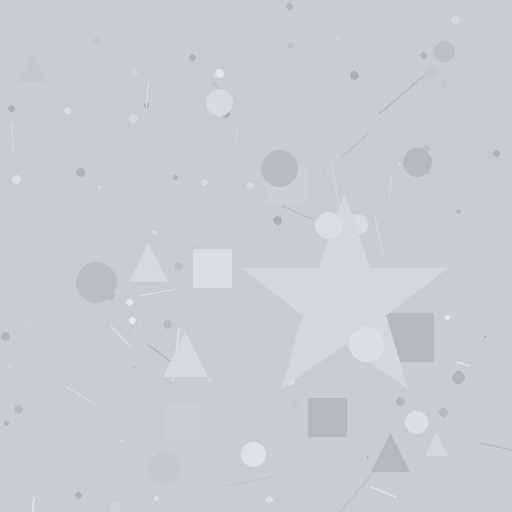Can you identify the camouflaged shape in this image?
The camouflaged shape is a star.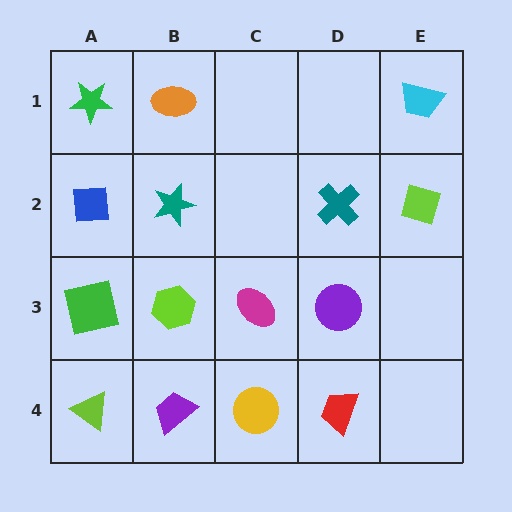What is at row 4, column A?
A lime triangle.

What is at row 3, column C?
A magenta ellipse.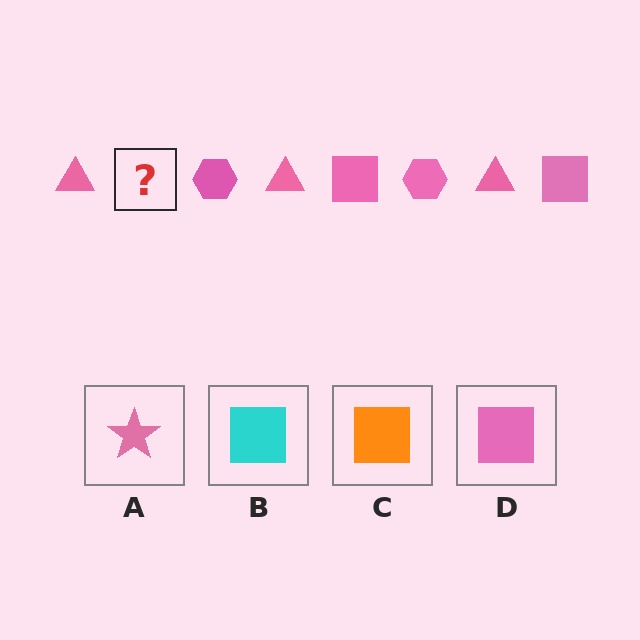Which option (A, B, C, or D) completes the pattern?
D.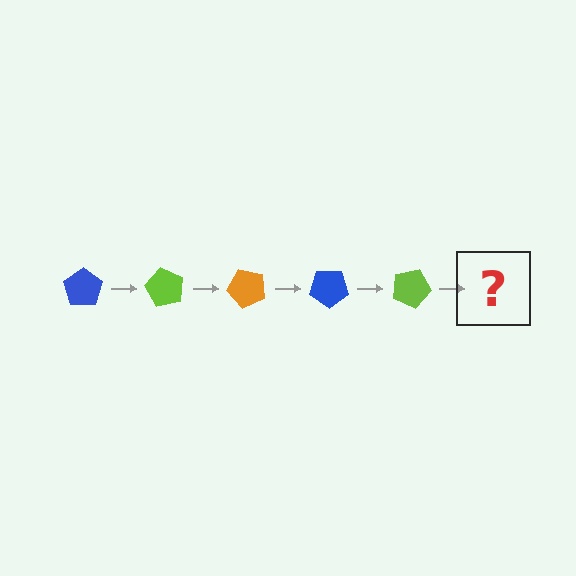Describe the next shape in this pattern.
It should be an orange pentagon, rotated 300 degrees from the start.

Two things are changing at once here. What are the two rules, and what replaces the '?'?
The two rules are that it rotates 60 degrees each step and the color cycles through blue, lime, and orange. The '?' should be an orange pentagon, rotated 300 degrees from the start.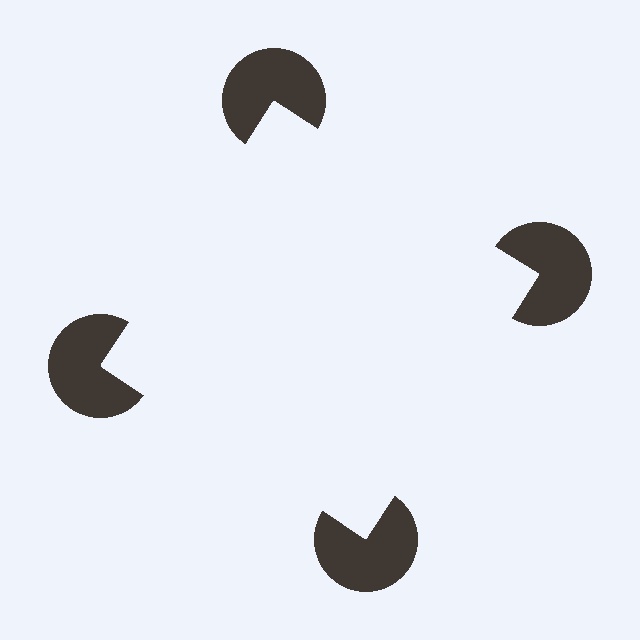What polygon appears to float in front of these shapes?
An illusory square — its edges are inferred from the aligned wedge cuts in the pac-man discs, not physically drawn.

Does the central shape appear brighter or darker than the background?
It typically appears slightly brighter than the background, even though no actual brightness change is drawn.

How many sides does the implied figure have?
4 sides.